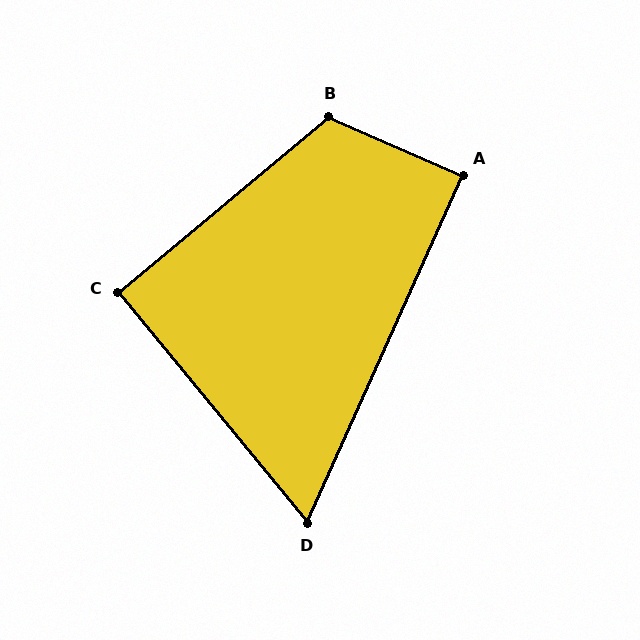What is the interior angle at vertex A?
Approximately 89 degrees (approximately right).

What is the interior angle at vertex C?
Approximately 91 degrees (approximately right).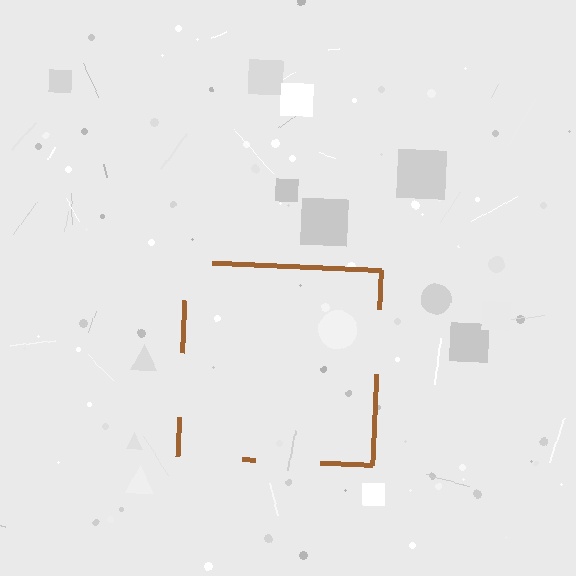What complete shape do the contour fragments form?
The contour fragments form a square.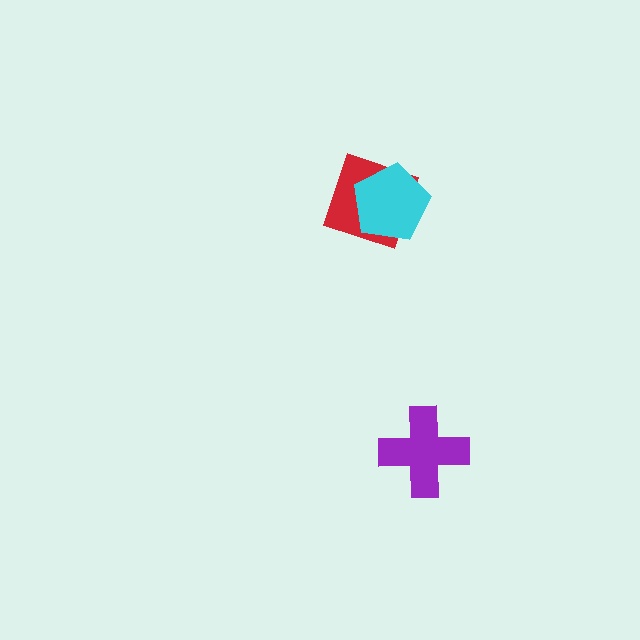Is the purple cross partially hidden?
No, no other shape covers it.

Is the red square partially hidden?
Yes, it is partially covered by another shape.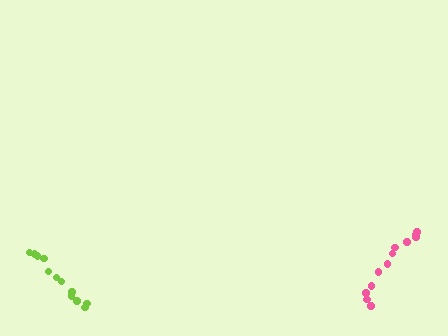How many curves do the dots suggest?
There are 2 distinct paths.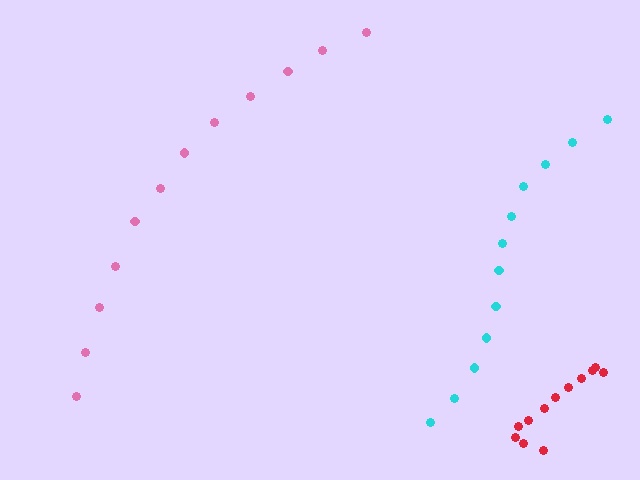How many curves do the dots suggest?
There are 3 distinct paths.